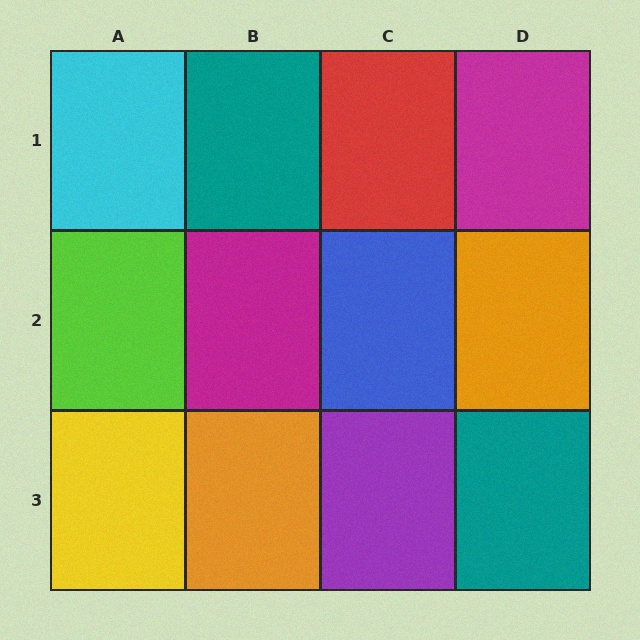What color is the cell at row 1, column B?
Teal.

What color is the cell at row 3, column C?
Purple.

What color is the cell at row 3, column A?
Yellow.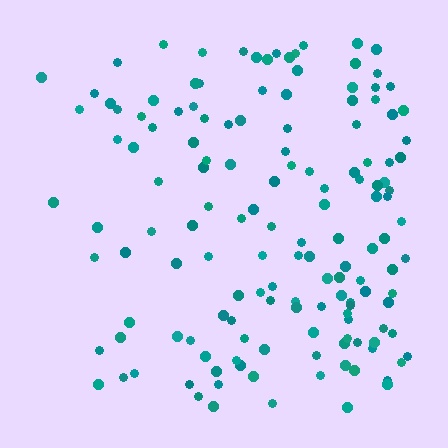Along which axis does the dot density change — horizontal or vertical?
Horizontal.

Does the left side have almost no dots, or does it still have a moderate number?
Still a moderate number, just noticeably fewer than the right.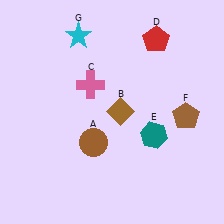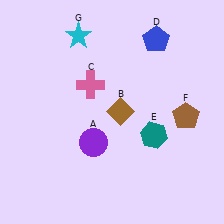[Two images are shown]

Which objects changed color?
A changed from brown to purple. D changed from red to blue.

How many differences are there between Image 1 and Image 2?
There are 2 differences between the two images.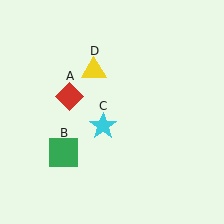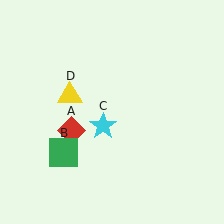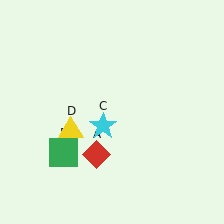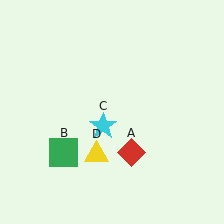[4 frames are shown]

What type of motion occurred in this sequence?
The red diamond (object A), yellow triangle (object D) rotated counterclockwise around the center of the scene.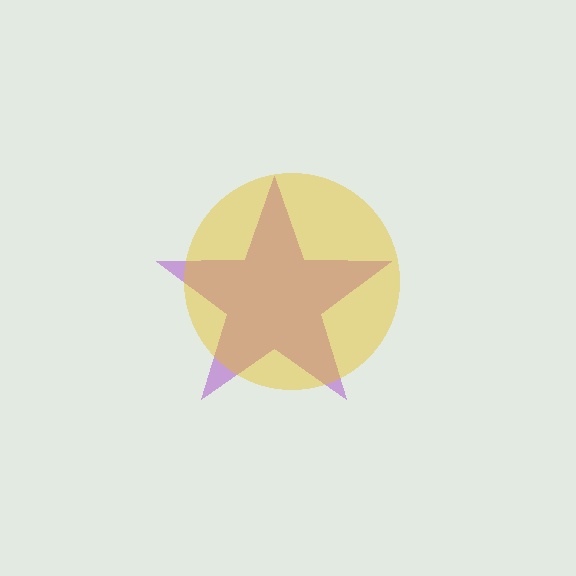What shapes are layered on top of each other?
The layered shapes are: a purple star, a yellow circle.